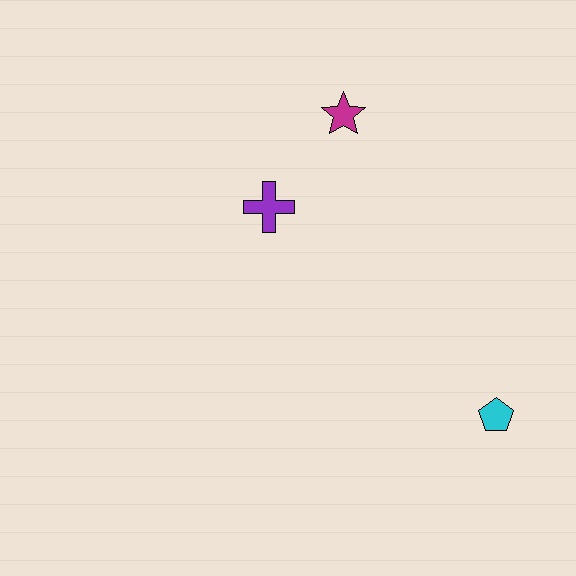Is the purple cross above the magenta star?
No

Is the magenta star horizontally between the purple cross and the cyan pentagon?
Yes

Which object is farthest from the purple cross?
The cyan pentagon is farthest from the purple cross.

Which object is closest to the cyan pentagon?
The purple cross is closest to the cyan pentagon.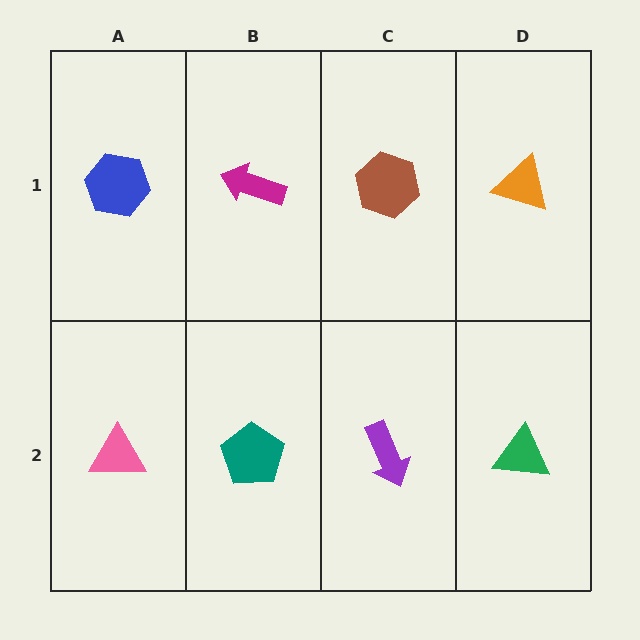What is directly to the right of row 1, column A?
A magenta arrow.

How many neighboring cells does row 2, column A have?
2.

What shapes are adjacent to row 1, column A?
A pink triangle (row 2, column A), a magenta arrow (row 1, column B).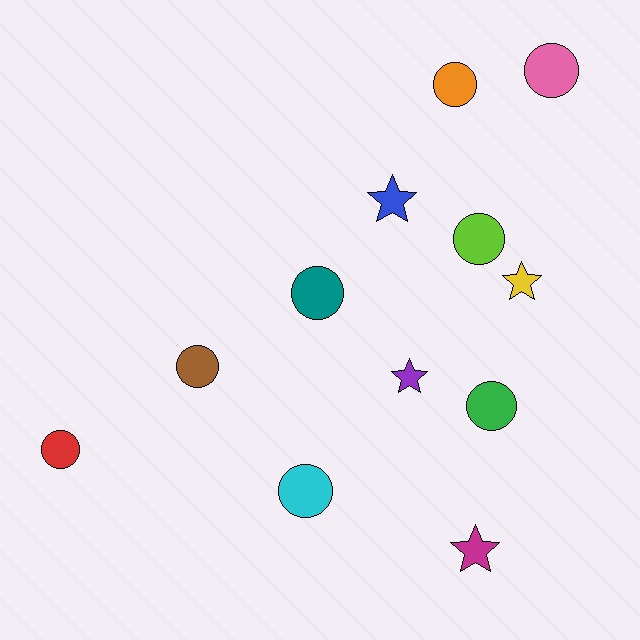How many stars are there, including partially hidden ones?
There are 4 stars.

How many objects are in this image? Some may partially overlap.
There are 12 objects.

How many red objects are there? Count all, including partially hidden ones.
There is 1 red object.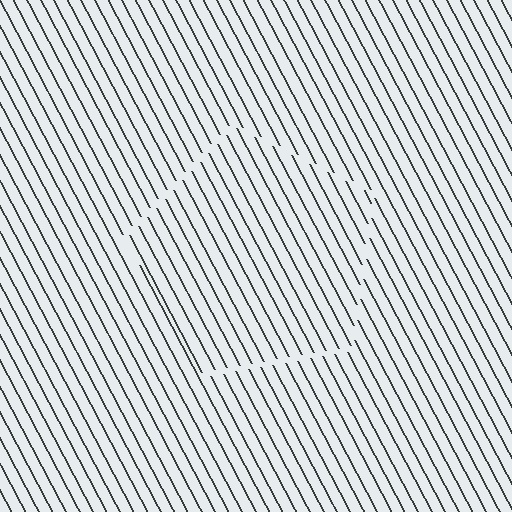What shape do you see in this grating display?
An illusory pentagon. The interior of the shape contains the same grating, shifted by half a period — the contour is defined by the phase discontinuity where line-ends from the inner and outer gratings abut.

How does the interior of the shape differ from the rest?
The interior of the shape contains the same grating, shifted by half a period — the contour is defined by the phase discontinuity where line-ends from the inner and outer gratings abut.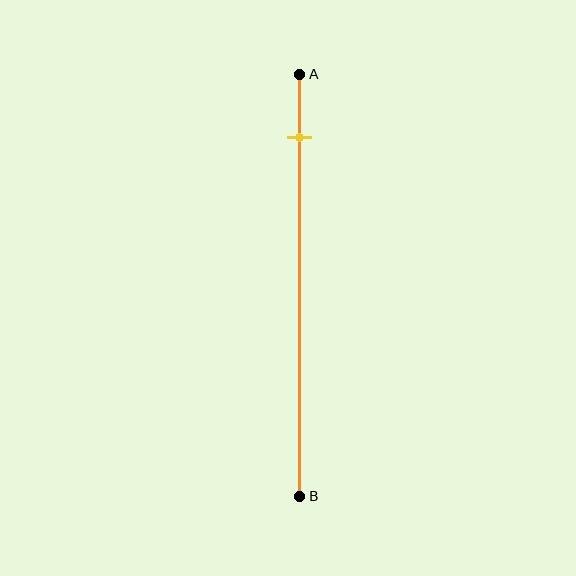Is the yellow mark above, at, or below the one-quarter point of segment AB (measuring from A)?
The yellow mark is above the one-quarter point of segment AB.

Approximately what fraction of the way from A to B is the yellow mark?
The yellow mark is approximately 15% of the way from A to B.